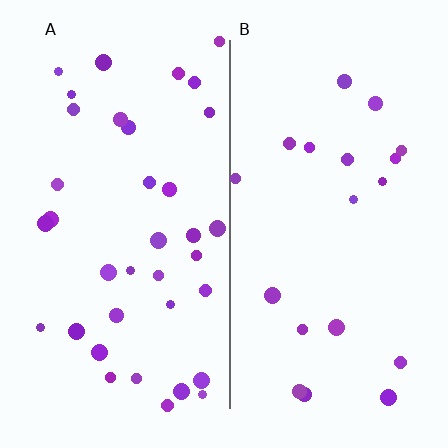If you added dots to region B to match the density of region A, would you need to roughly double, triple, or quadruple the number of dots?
Approximately double.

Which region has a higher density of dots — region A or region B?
A (the left).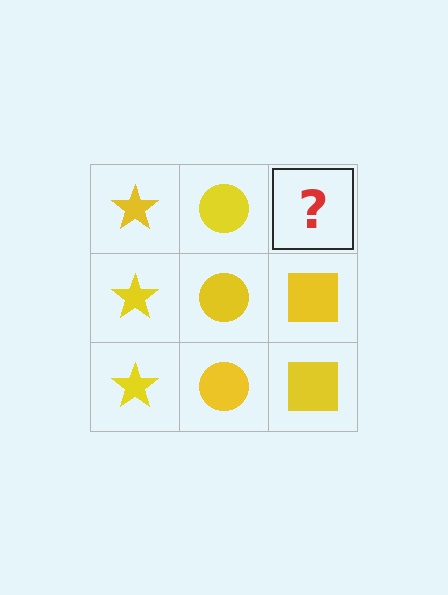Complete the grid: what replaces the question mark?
The question mark should be replaced with a yellow square.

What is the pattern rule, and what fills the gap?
The rule is that each column has a consistent shape. The gap should be filled with a yellow square.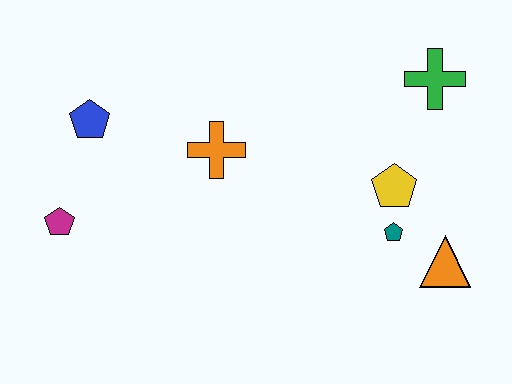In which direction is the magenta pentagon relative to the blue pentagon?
The magenta pentagon is below the blue pentagon.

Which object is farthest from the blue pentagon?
The orange triangle is farthest from the blue pentagon.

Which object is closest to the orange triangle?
The teal pentagon is closest to the orange triangle.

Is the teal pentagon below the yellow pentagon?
Yes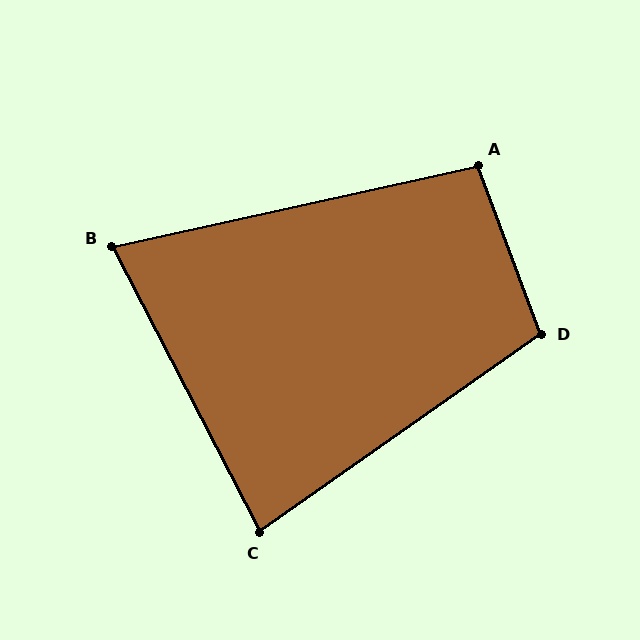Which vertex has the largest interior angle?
D, at approximately 105 degrees.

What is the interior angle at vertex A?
Approximately 98 degrees (obtuse).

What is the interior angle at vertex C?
Approximately 82 degrees (acute).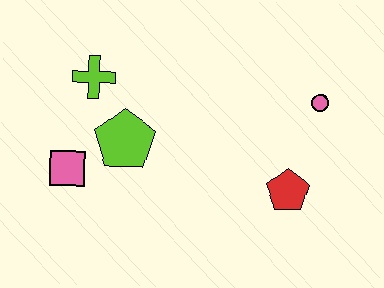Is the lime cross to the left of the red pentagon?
Yes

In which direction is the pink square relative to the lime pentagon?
The pink square is to the left of the lime pentagon.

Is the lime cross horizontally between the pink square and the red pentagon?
Yes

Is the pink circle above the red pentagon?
Yes